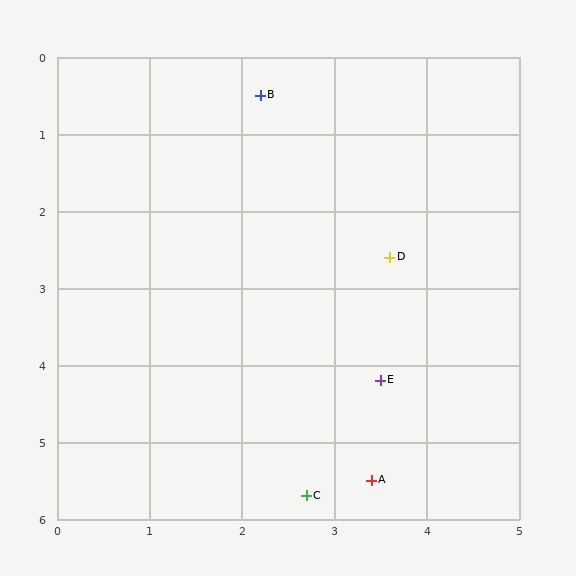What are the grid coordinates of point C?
Point C is at approximately (2.7, 5.7).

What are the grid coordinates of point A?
Point A is at approximately (3.4, 5.5).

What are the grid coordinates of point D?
Point D is at approximately (3.6, 2.6).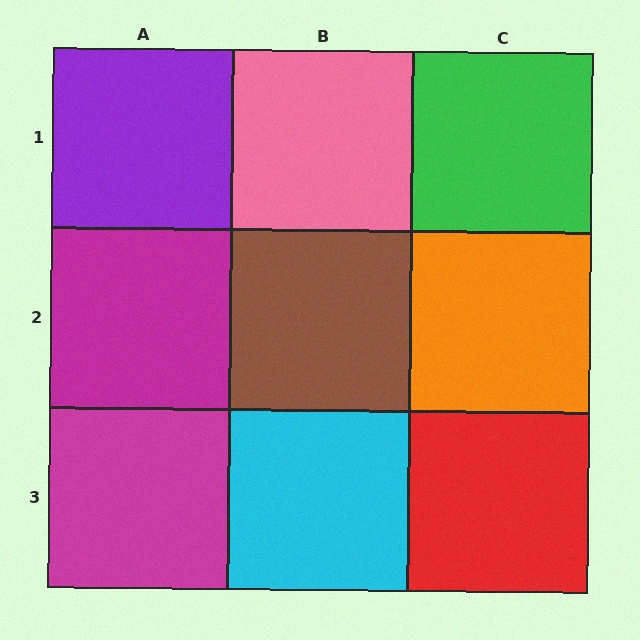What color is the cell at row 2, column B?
Brown.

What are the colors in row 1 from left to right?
Purple, pink, green.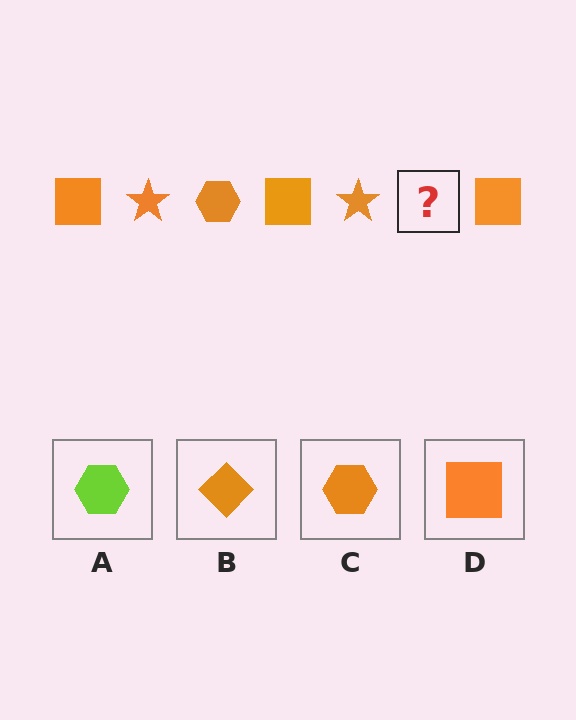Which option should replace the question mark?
Option C.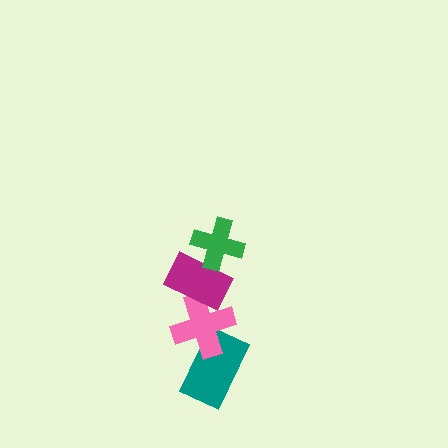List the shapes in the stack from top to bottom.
From top to bottom: the green cross, the magenta rectangle, the pink cross, the teal rectangle.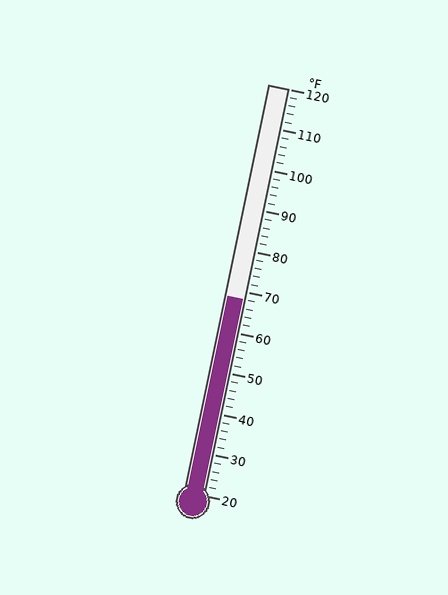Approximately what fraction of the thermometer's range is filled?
The thermometer is filled to approximately 50% of its range.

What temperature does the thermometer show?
The thermometer shows approximately 68°F.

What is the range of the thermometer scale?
The thermometer scale ranges from 20°F to 120°F.